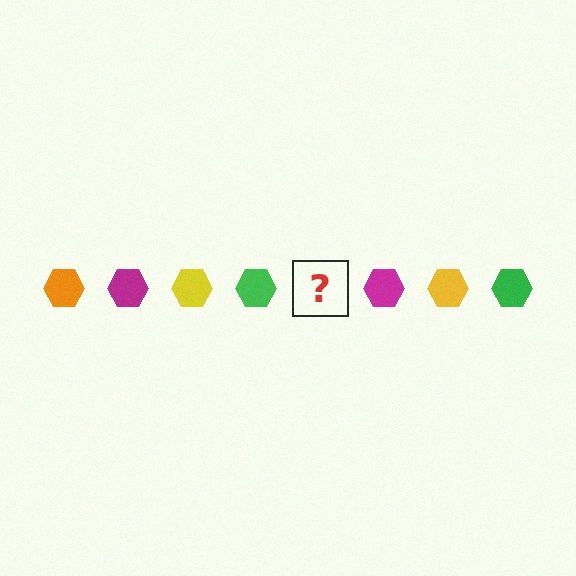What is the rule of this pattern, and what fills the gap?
The rule is that the pattern cycles through orange, magenta, yellow, green hexagons. The gap should be filled with an orange hexagon.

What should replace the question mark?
The question mark should be replaced with an orange hexagon.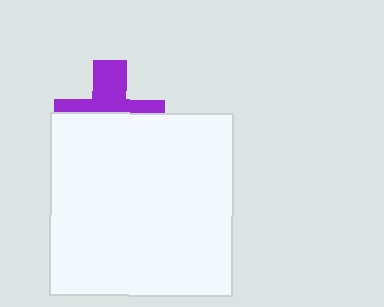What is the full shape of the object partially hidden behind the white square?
The partially hidden object is a purple cross.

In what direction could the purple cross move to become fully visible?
The purple cross could move up. That would shift it out from behind the white square entirely.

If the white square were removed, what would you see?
You would see the complete purple cross.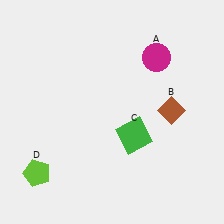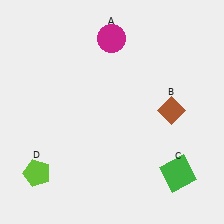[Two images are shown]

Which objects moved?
The objects that moved are: the magenta circle (A), the green square (C).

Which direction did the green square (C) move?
The green square (C) moved right.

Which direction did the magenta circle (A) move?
The magenta circle (A) moved left.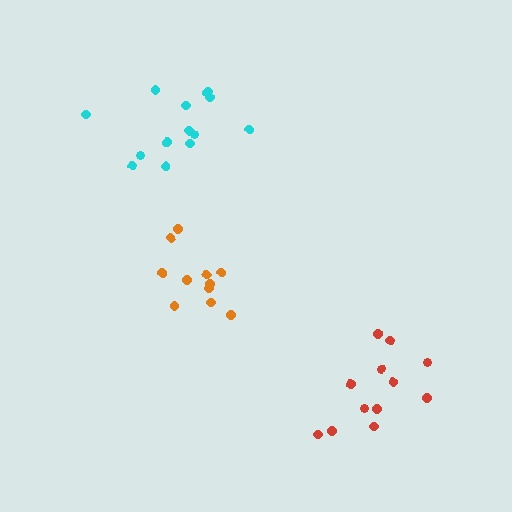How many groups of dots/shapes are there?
There are 3 groups.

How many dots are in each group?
Group 1: 14 dots, Group 2: 12 dots, Group 3: 11 dots (37 total).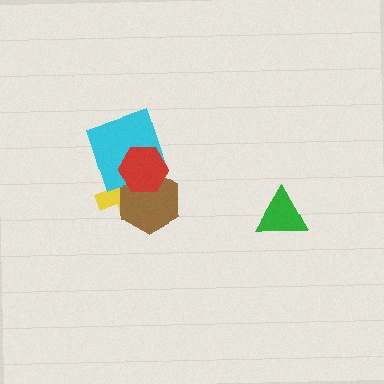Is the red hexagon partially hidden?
No, no other shape covers it.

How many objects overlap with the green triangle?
0 objects overlap with the green triangle.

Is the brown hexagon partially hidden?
Yes, it is partially covered by another shape.